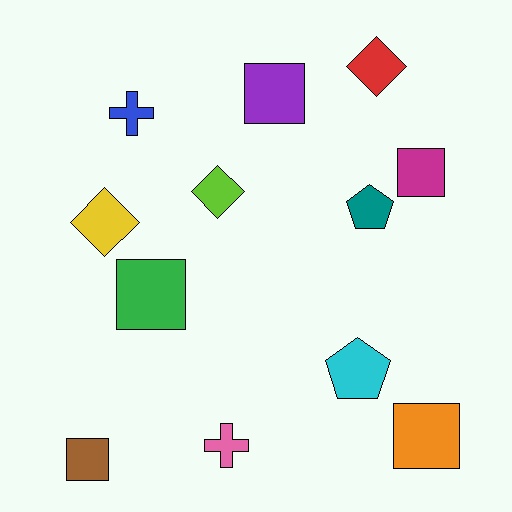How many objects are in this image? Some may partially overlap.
There are 12 objects.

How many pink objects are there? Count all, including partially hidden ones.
There is 1 pink object.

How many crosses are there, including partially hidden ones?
There are 2 crosses.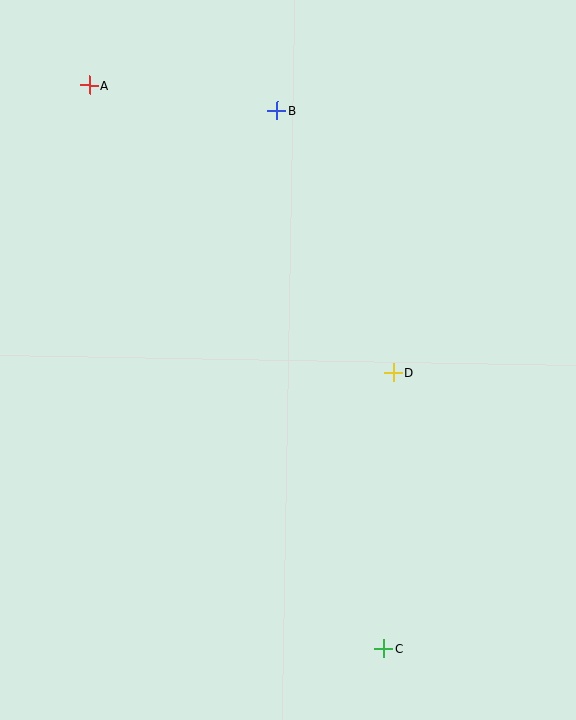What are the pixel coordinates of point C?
Point C is at (384, 648).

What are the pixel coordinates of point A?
Point A is at (89, 85).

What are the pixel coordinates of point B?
Point B is at (277, 111).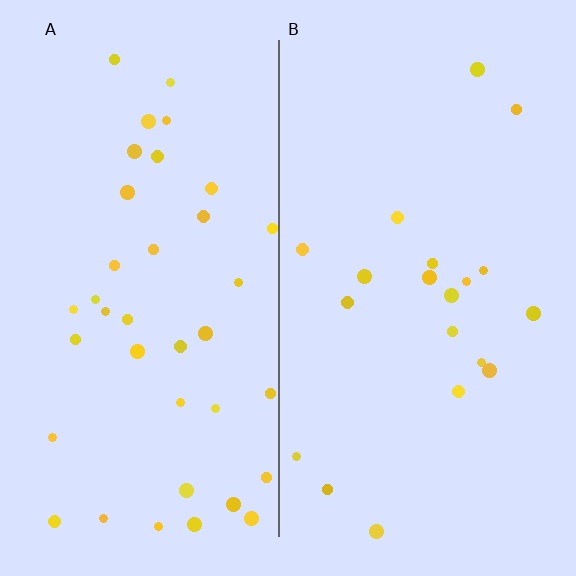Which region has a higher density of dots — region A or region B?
A (the left).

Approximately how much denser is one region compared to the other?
Approximately 1.9× — region A over region B.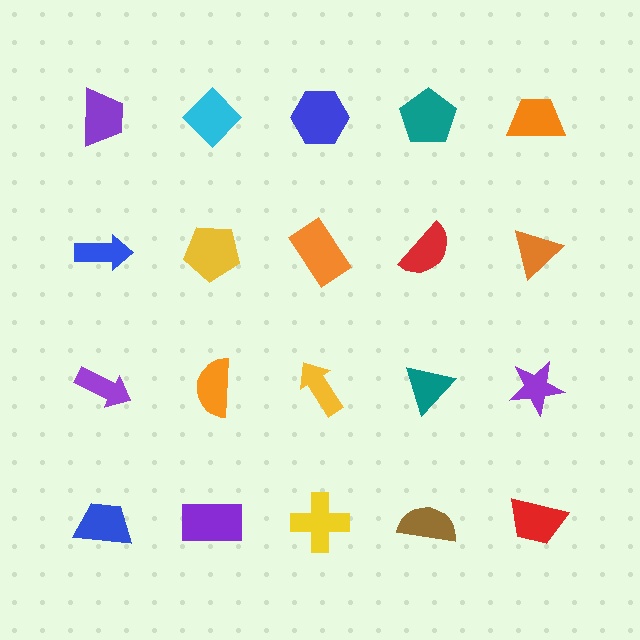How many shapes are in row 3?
5 shapes.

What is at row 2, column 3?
An orange rectangle.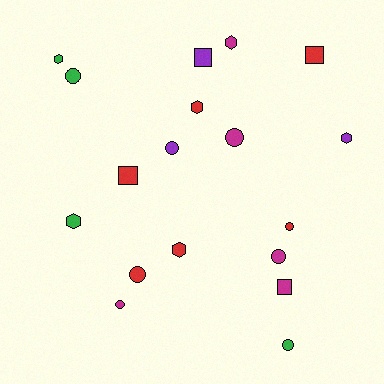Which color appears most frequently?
Red, with 6 objects.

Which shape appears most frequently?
Circle, with 8 objects.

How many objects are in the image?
There are 18 objects.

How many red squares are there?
There are 2 red squares.